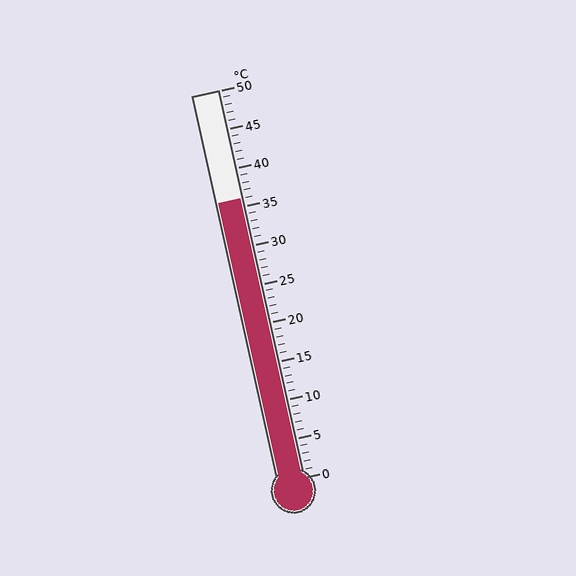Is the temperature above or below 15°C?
The temperature is above 15°C.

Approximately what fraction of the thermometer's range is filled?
The thermometer is filled to approximately 70% of its range.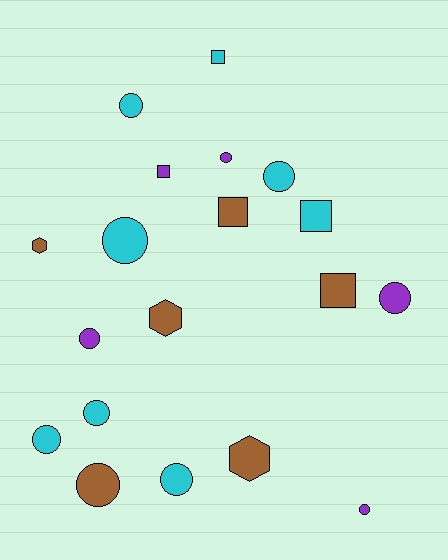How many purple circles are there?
There are 4 purple circles.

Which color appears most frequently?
Cyan, with 8 objects.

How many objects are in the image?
There are 19 objects.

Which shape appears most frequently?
Circle, with 11 objects.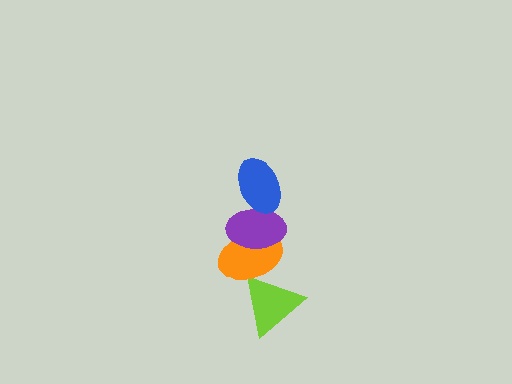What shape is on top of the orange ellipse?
The purple ellipse is on top of the orange ellipse.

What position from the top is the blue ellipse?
The blue ellipse is 1st from the top.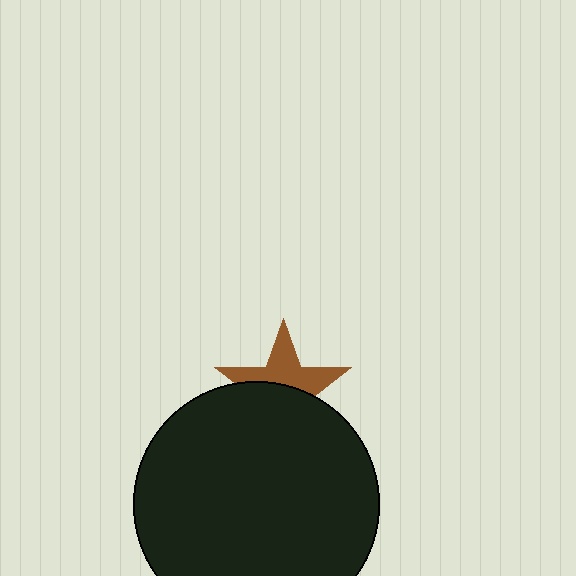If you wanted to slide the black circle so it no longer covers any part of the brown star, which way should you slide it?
Slide it down — that is the most direct way to separate the two shapes.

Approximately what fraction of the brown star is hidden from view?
Roughly 52% of the brown star is hidden behind the black circle.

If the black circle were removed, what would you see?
You would see the complete brown star.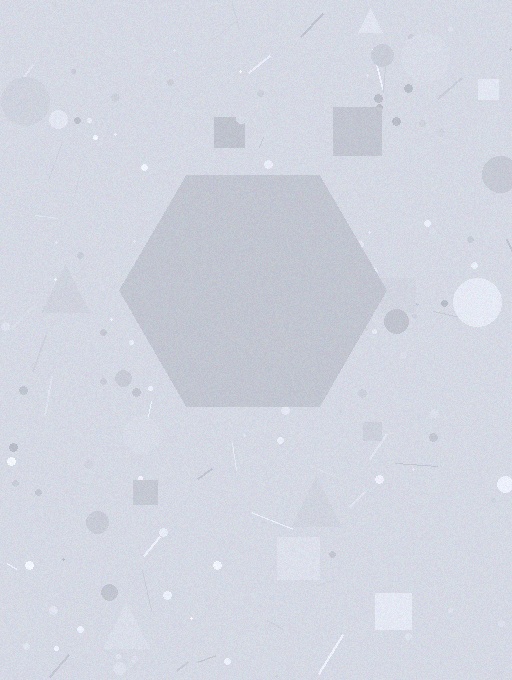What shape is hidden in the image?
A hexagon is hidden in the image.